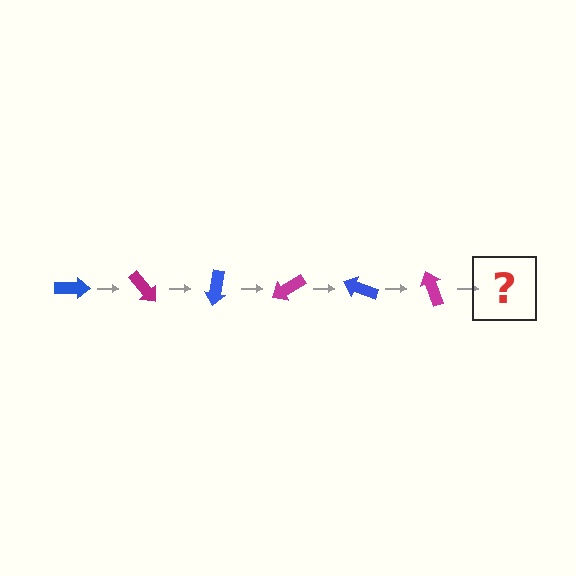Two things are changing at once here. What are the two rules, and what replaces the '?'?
The two rules are that it rotates 50 degrees each step and the color cycles through blue and magenta. The '?' should be a blue arrow, rotated 300 degrees from the start.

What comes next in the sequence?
The next element should be a blue arrow, rotated 300 degrees from the start.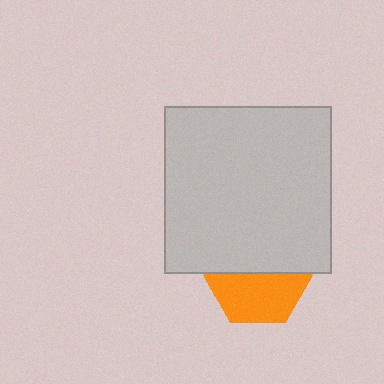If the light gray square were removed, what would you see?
You would see the complete orange hexagon.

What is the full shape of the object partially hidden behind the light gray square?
The partially hidden object is an orange hexagon.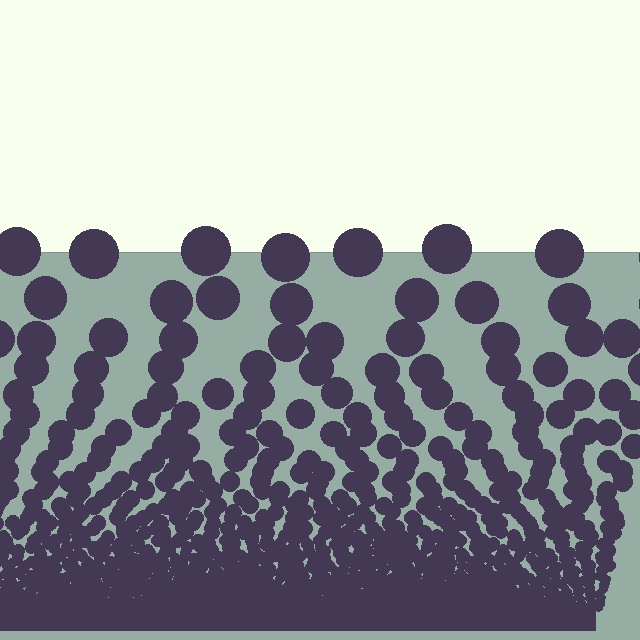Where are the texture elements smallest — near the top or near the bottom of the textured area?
Near the bottom.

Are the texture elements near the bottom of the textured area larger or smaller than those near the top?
Smaller. The gradient is inverted — elements near the bottom are smaller and denser.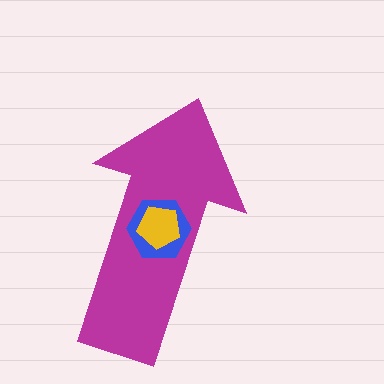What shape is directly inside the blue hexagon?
The yellow pentagon.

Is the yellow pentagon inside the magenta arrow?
Yes.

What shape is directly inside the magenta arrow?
The blue hexagon.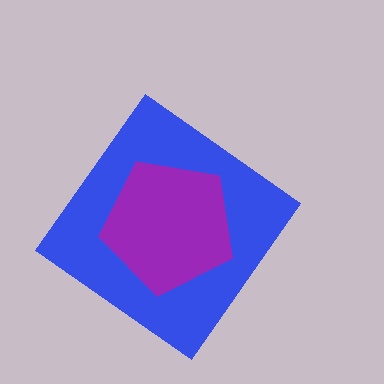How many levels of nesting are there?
2.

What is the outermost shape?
The blue diamond.